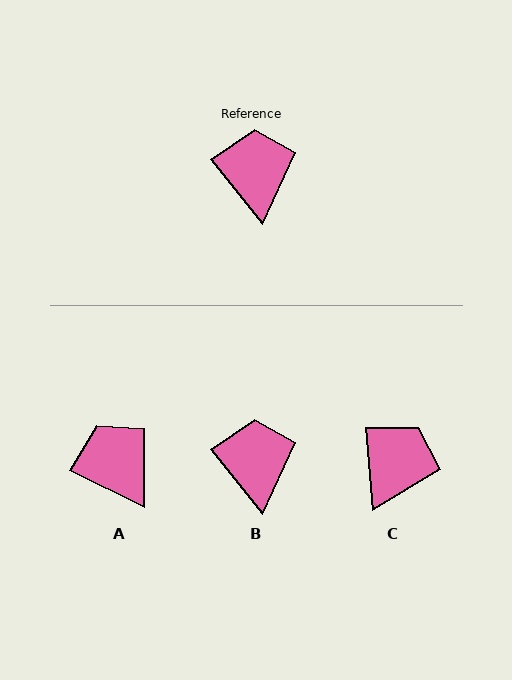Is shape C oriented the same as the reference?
No, it is off by about 34 degrees.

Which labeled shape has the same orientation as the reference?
B.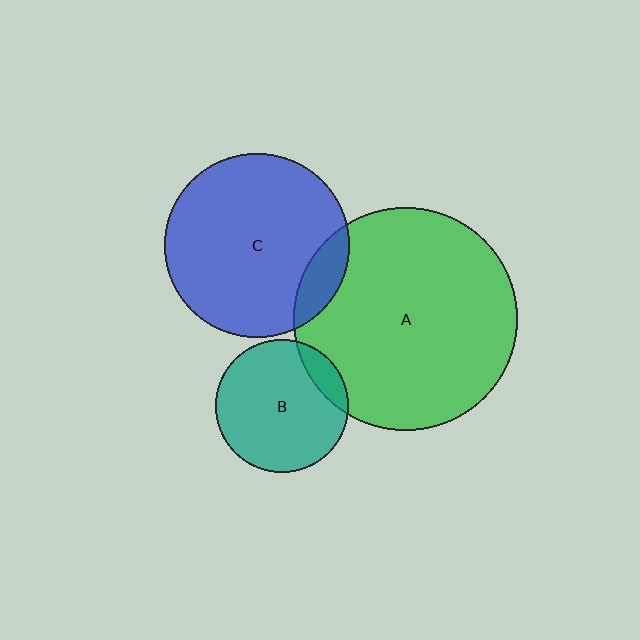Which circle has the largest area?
Circle A (green).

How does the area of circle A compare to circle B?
Approximately 2.8 times.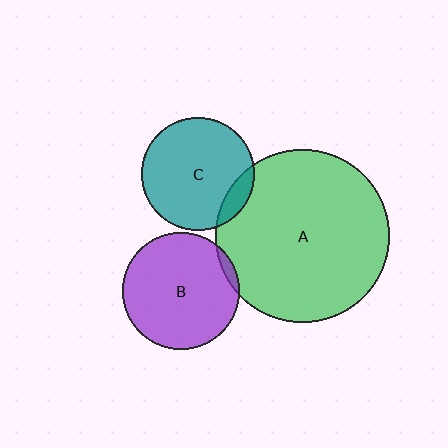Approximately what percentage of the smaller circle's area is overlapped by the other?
Approximately 10%.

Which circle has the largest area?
Circle A (green).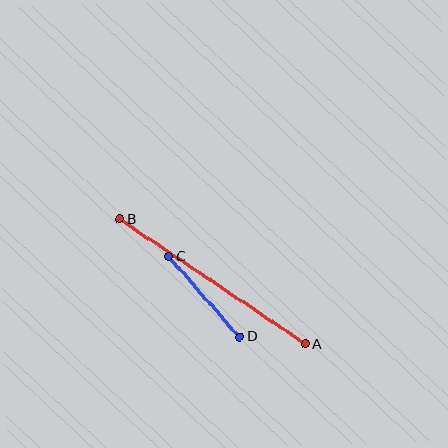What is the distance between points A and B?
The distance is approximately 224 pixels.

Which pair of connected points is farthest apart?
Points A and B are farthest apart.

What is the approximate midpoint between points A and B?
The midpoint is at approximately (213, 282) pixels.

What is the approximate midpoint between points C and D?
The midpoint is at approximately (204, 297) pixels.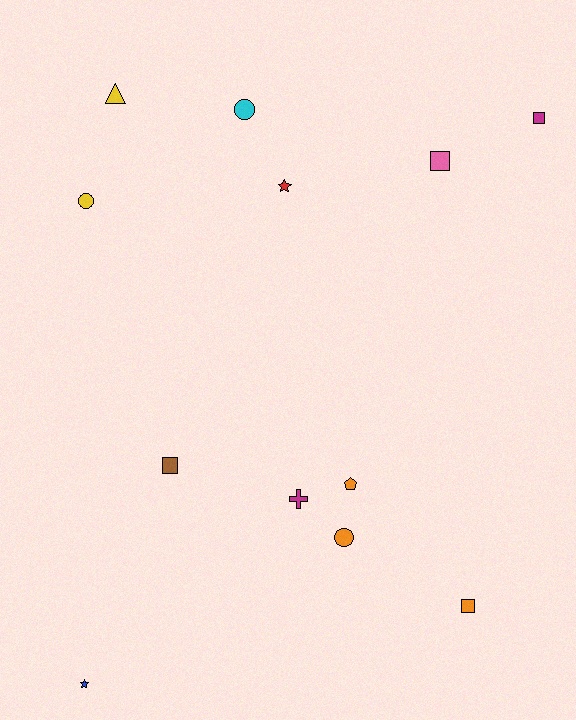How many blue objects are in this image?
There is 1 blue object.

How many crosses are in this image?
There is 1 cross.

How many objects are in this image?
There are 12 objects.